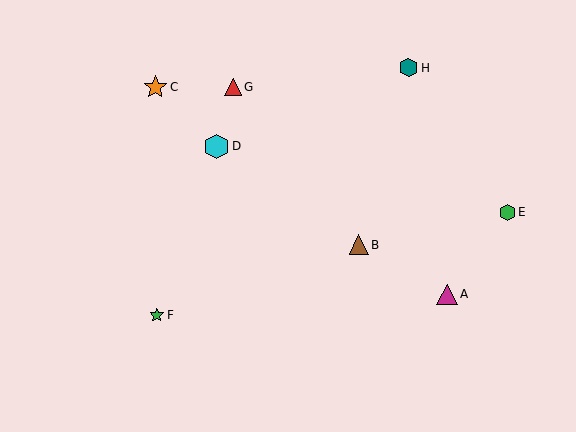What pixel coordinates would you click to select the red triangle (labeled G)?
Click at (233, 87) to select the red triangle G.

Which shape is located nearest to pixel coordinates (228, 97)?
The red triangle (labeled G) at (233, 87) is nearest to that location.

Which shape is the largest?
The cyan hexagon (labeled D) is the largest.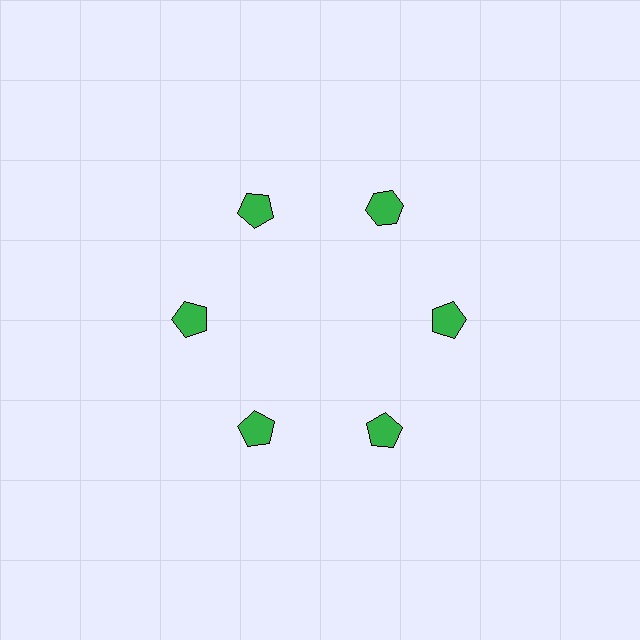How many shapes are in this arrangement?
There are 6 shapes arranged in a ring pattern.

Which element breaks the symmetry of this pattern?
The green hexagon at roughly the 1 o'clock position breaks the symmetry. All other shapes are green pentagons.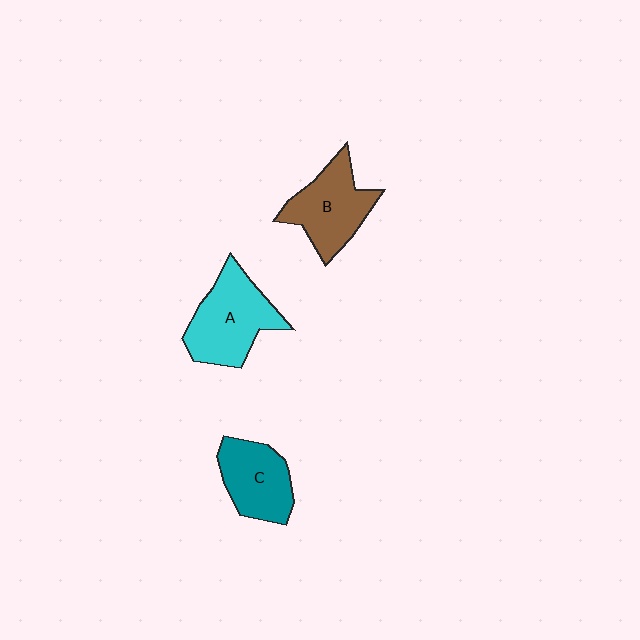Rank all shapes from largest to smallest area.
From largest to smallest: A (cyan), B (brown), C (teal).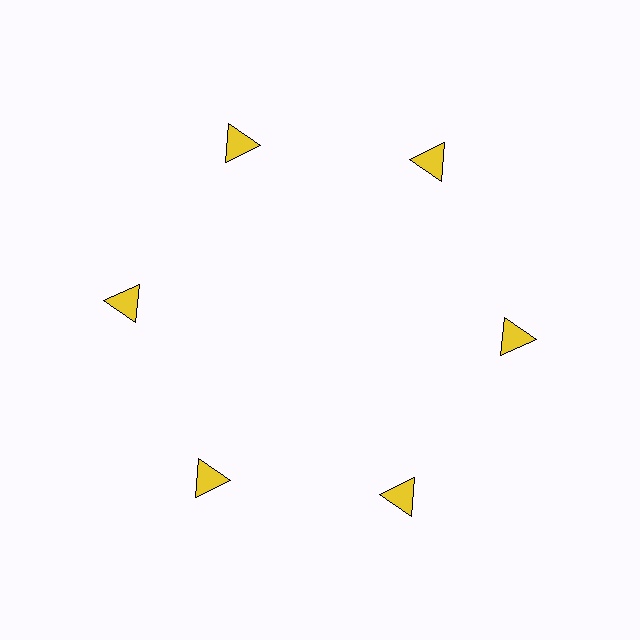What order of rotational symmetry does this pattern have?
This pattern has 6-fold rotational symmetry.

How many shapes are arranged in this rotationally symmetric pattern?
There are 6 shapes, arranged in 6 groups of 1.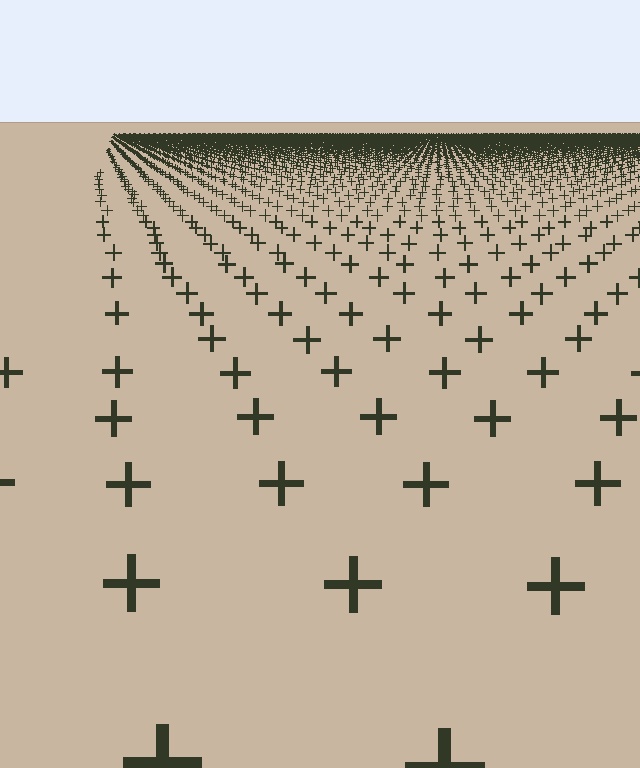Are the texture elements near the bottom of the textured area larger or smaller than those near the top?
Larger. Near the bottom, elements are closer to the viewer and appear at a bigger on-screen size.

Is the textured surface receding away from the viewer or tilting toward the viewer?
The surface is receding away from the viewer. Texture elements get smaller and denser toward the top.